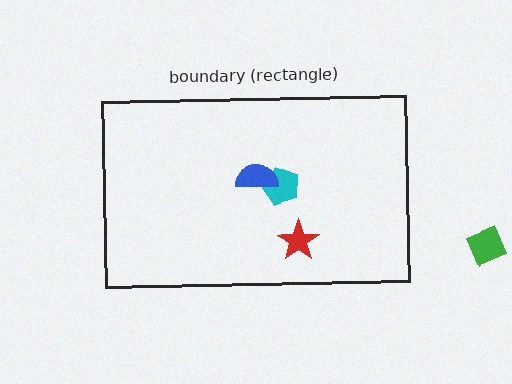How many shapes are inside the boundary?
3 inside, 1 outside.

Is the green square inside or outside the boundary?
Outside.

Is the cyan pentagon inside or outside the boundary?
Inside.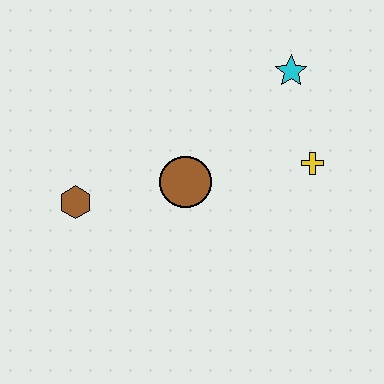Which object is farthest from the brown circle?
The cyan star is farthest from the brown circle.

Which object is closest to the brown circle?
The brown hexagon is closest to the brown circle.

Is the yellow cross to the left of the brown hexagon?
No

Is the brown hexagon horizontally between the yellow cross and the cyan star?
No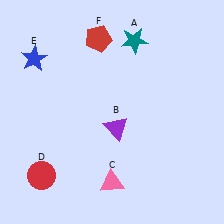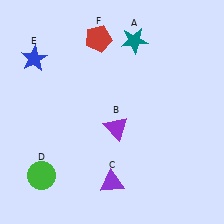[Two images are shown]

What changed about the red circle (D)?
In Image 1, D is red. In Image 2, it changed to green.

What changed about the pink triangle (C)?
In Image 1, C is pink. In Image 2, it changed to purple.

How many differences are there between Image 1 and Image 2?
There are 2 differences between the two images.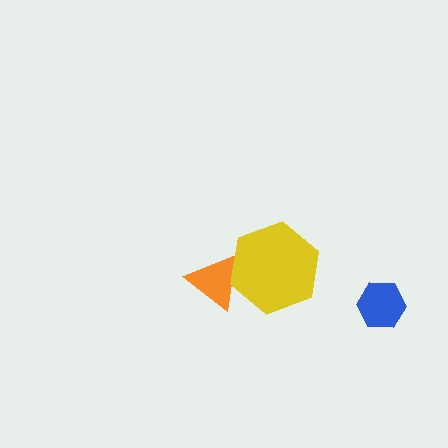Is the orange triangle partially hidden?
Yes, it is partially covered by another shape.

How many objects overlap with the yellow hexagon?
1 object overlaps with the yellow hexagon.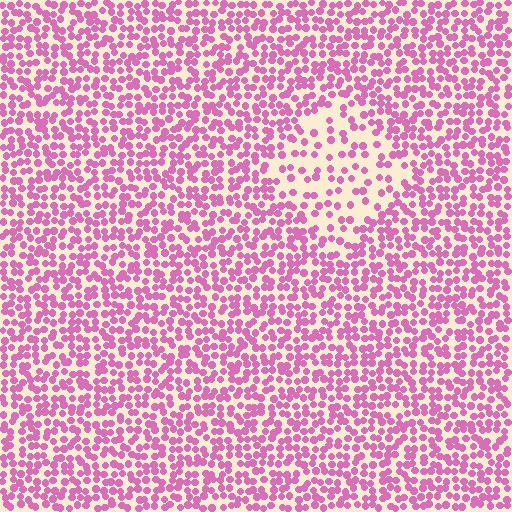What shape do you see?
I see a diamond.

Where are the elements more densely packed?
The elements are more densely packed outside the diamond boundary.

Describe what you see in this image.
The image contains small pink elements arranged at two different densities. A diamond-shaped region is visible where the elements are less densely packed than the surrounding area.